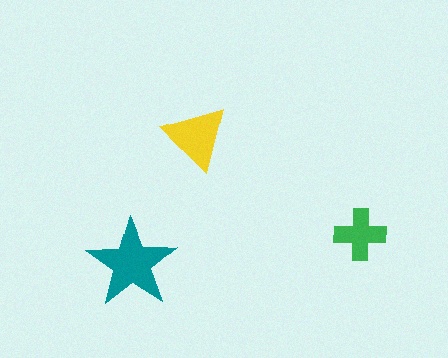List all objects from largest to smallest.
The teal star, the yellow triangle, the green cross.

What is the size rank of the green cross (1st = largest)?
3rd.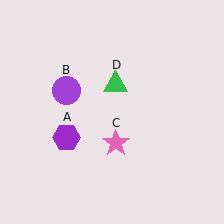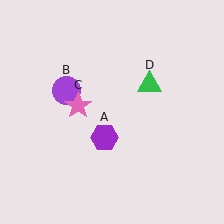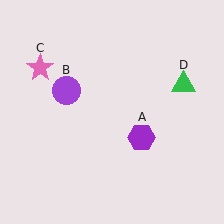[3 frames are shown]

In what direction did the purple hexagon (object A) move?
The purple hexagon (object A) moved right.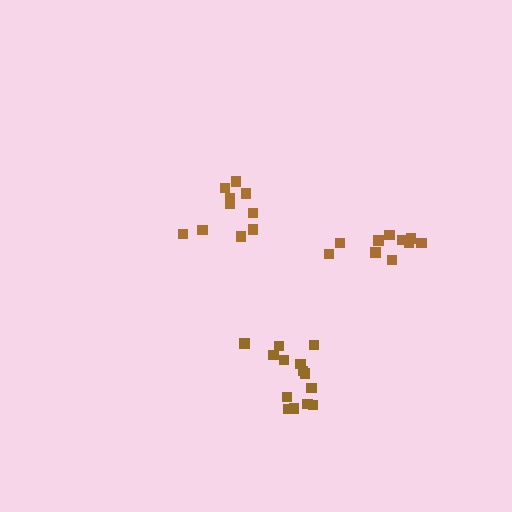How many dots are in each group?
Group 1: 10 dots, Group 2: 14 dots, Group 3: 10 dots (34 total).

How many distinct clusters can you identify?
There are 3 distinct clusters.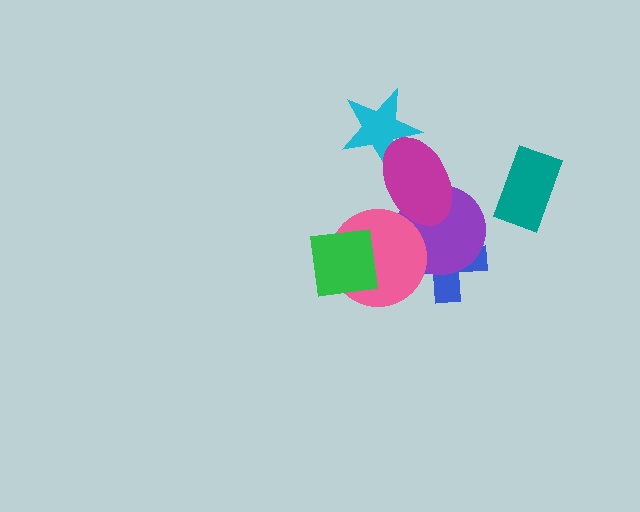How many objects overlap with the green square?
1 object overlaps with the green square.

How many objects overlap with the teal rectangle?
0 objects overlap with the teal rectangle.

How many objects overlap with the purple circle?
3 objects overlap with the purple circle.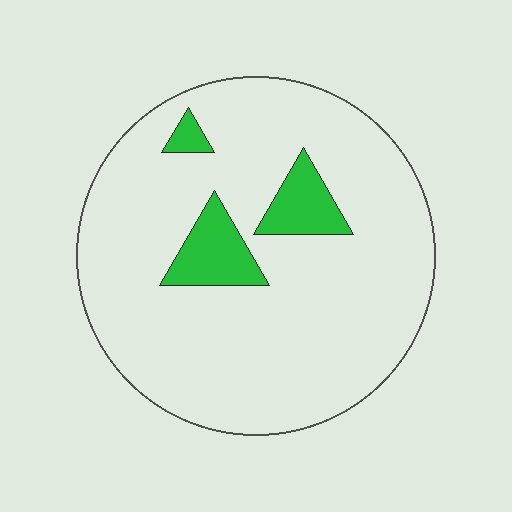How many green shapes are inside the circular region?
3.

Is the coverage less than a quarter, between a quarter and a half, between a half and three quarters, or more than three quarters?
Less than a quarter.